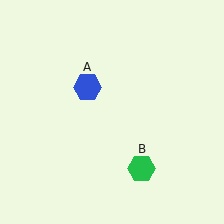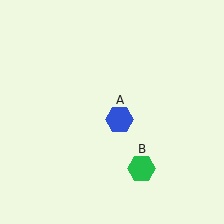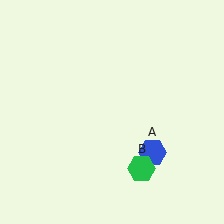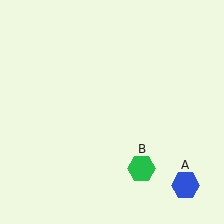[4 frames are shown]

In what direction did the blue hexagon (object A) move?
The blue hexagon (object A) moved down and to the right.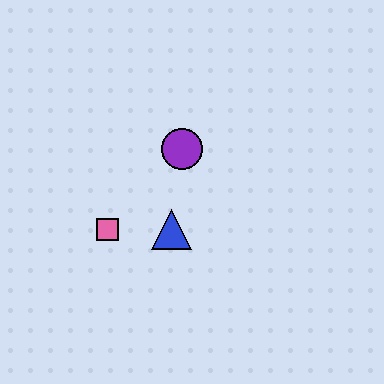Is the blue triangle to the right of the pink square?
Yes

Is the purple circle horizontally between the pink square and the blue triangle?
No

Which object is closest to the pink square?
The blue triangle is closest to the pink square.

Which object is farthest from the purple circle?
The pink square is farthest from the purple circle.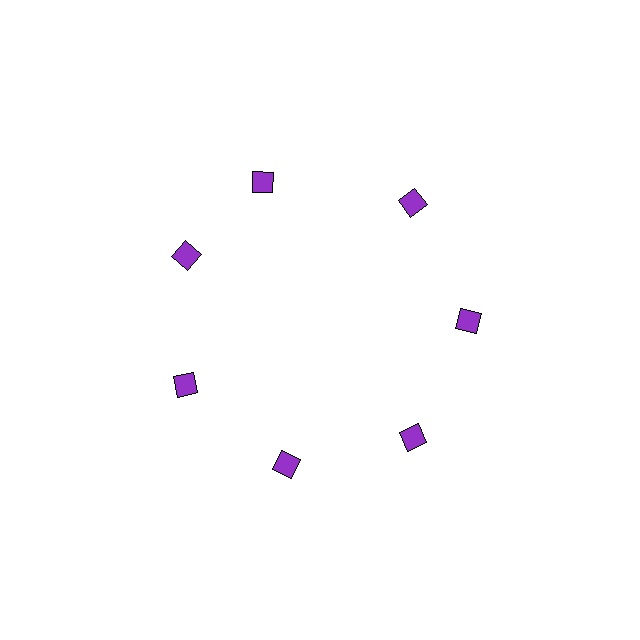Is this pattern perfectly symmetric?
No. The 7 purple diamonds are arranged in a ring, but one element near the 12 o'clock position is rotated out of alignment along the ring, breaking the 7-fold rotational symmetry.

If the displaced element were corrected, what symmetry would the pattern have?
It would have 7-fold rotational symmetry — the pattern would map onto itself every 51 degrees.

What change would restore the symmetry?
The symmetry would be restored by rotating it back into even spacing with its neighbors so that all 7 diamonds sit at equal angles and equal distance from the center.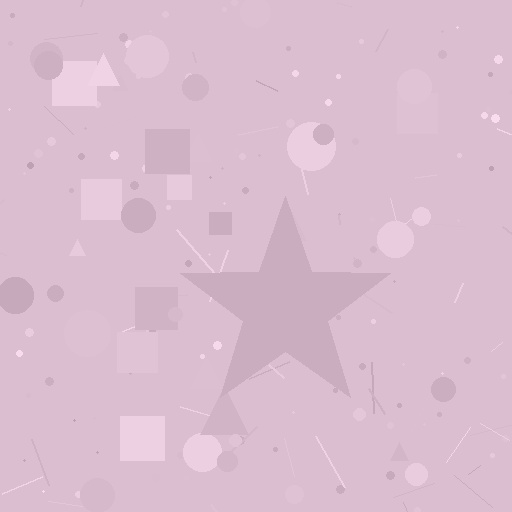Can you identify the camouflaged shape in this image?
The camouflaged shape is a star.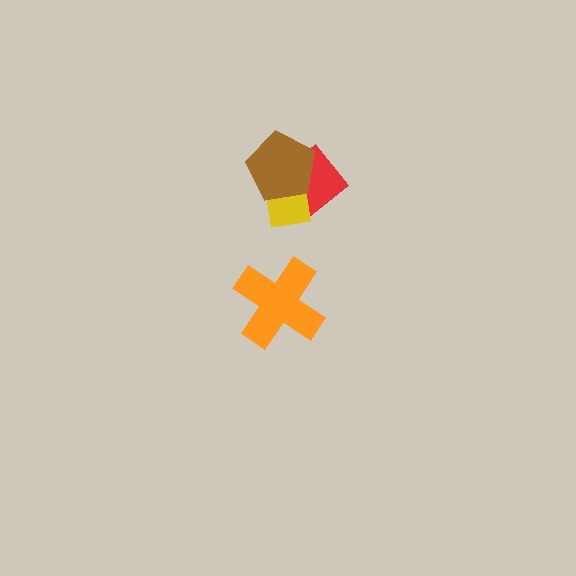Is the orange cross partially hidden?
No, no other shape covers it.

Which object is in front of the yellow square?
The brown pentagon is in front of the yellow square.